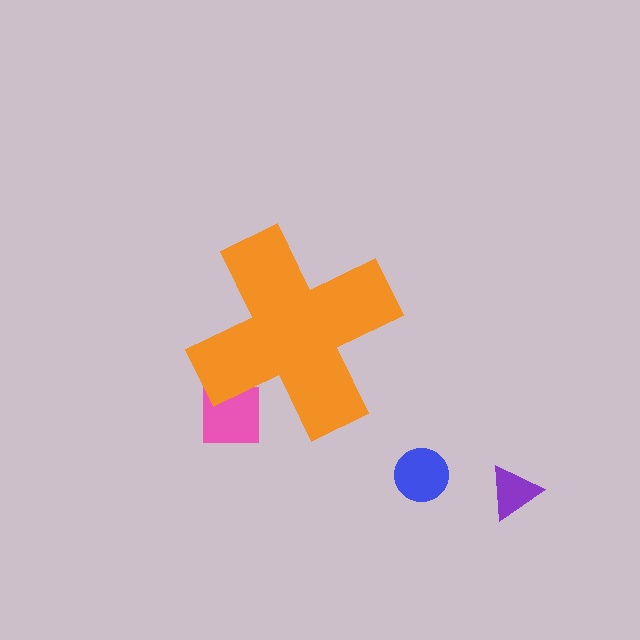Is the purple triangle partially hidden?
No, the purple triangle is fully visible.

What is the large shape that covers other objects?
An orange cross.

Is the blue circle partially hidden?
No, the blue circle is fully visible.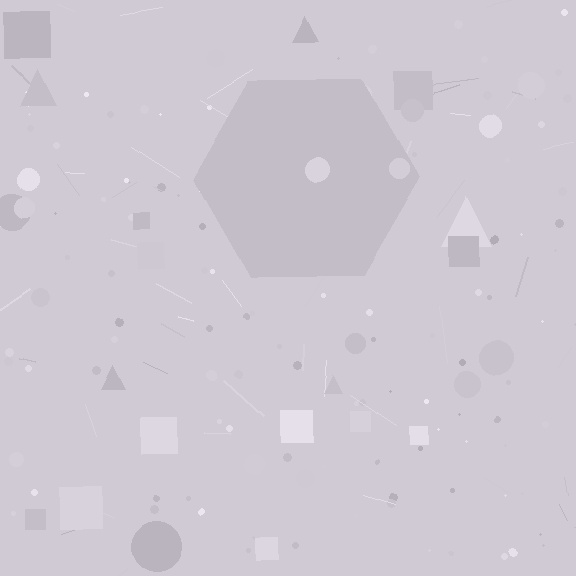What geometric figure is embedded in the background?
A hexagon is embedded in the background.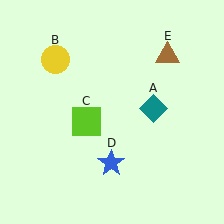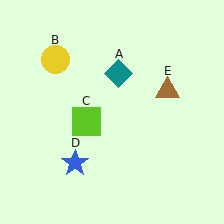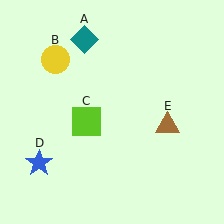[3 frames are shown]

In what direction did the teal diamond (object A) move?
The teal diamond (object A) moved up and to the left.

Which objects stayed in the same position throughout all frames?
Yellow circle (object B) and lime square (object C) remained stationary.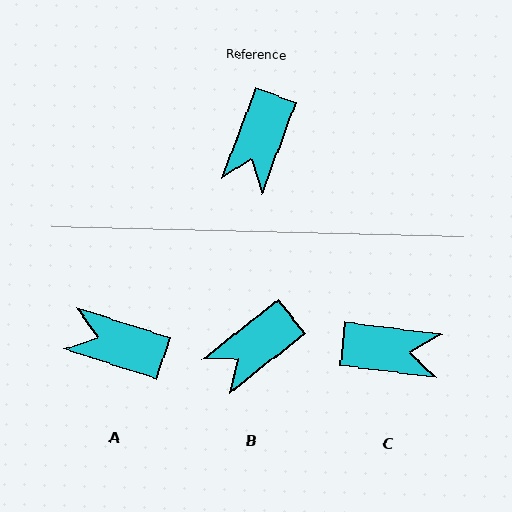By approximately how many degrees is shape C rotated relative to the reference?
Approximately 103 degrees counter-clockwise.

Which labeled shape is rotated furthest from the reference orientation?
C, about 103 degrees away.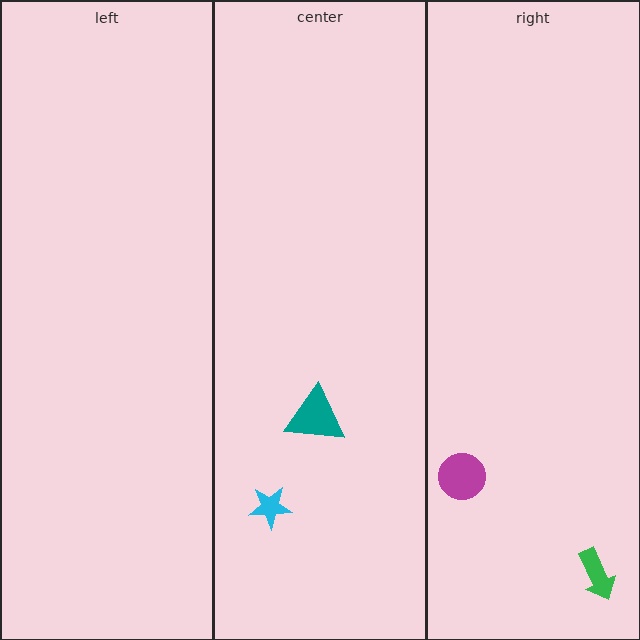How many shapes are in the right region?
2.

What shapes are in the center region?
The teal triangle, the cyan star.